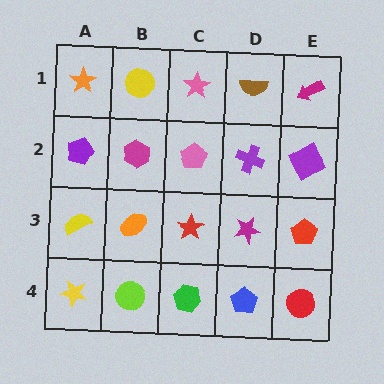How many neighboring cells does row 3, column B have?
4.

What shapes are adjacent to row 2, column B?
A yellow circle (row 1, column B), an orange ellipse (row 3, column B), a purple pentagon (row 2, column A), a pink pentagon (row 2, column C).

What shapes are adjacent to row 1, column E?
A purple square (row 2, column E), a brown semicircle (row 1, column D).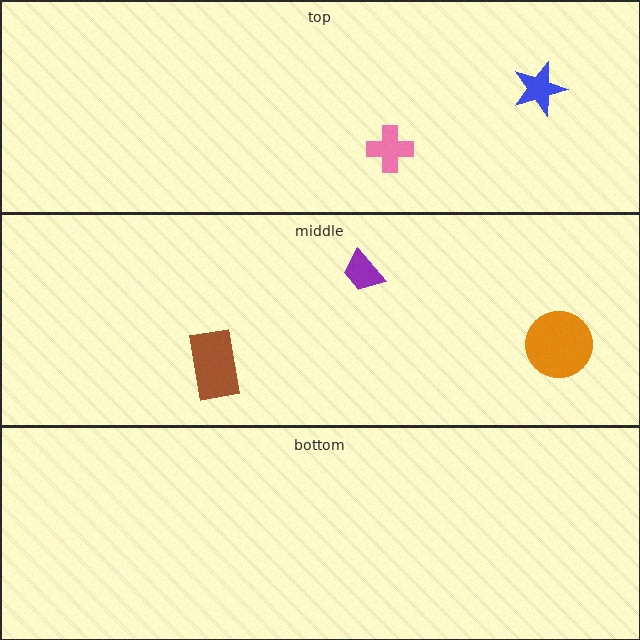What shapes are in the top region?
The pink cross, the blue star.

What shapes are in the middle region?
The purple trapezoid, the brown rectangle, the orange circle.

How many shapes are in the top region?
2.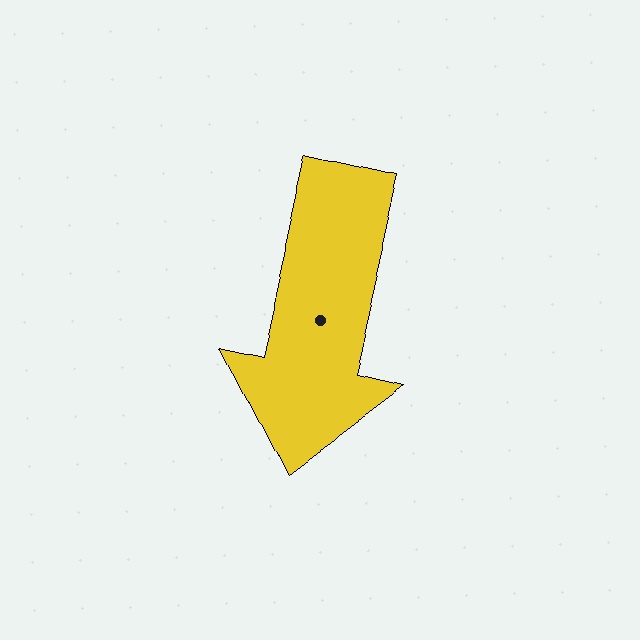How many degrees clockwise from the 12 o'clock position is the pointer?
Approximately 193 degrees.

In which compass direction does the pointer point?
South.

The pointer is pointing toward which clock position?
Roughly 6 o'clock.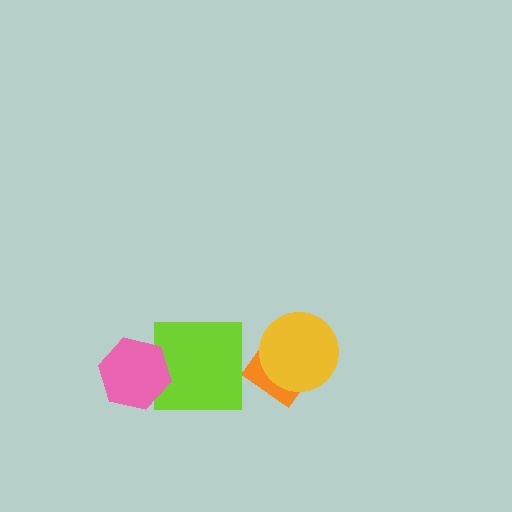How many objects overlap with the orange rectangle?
1 object overlaps with the orange rectangle.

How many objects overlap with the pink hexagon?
1 object overlaps with the pink hexagon.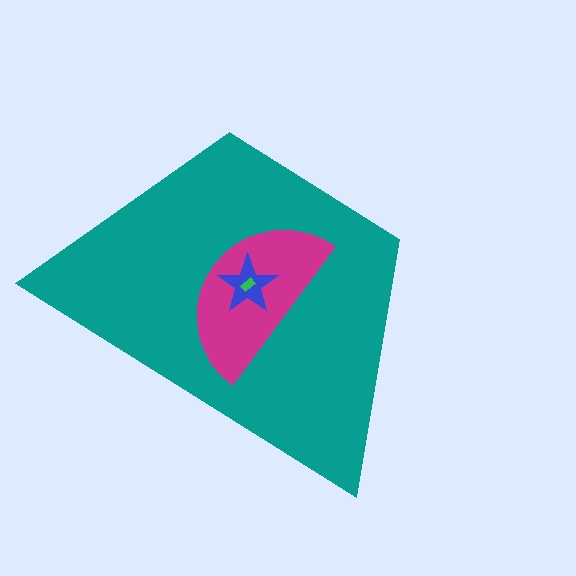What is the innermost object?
The green rectangle.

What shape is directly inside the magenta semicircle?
The blue star.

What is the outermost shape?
The teal trapezoid.